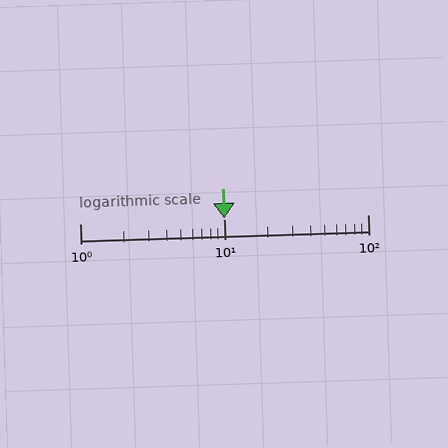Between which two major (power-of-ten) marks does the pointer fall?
The pointer is between 10 and 100.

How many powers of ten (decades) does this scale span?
The scale spans 2 decades, from 1 to 100.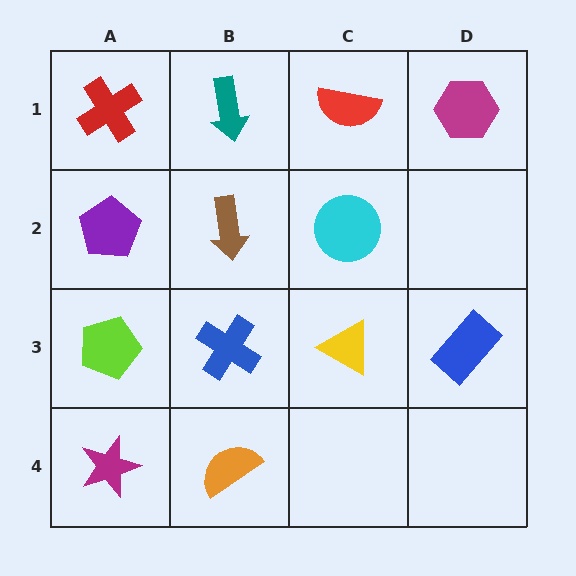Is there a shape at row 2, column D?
No, that cell is empty.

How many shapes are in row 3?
4 shapes.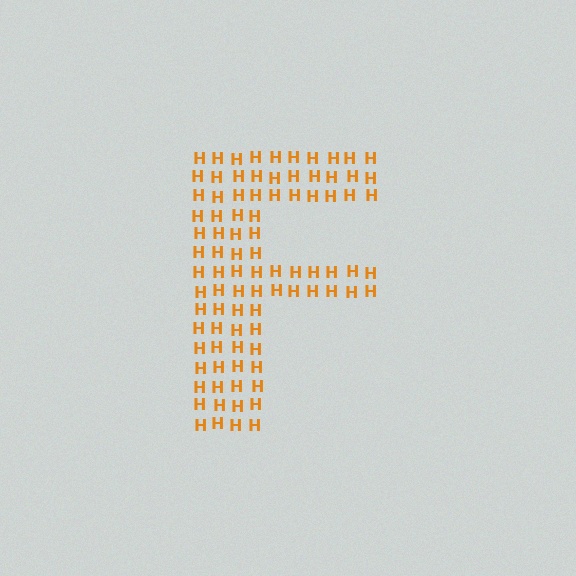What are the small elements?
The small elements are letter H's.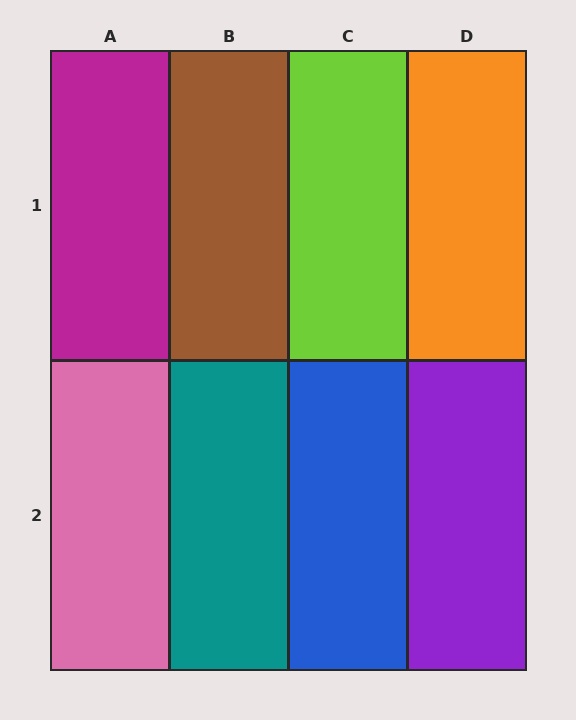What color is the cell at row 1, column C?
Lime.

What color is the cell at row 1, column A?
Magenta.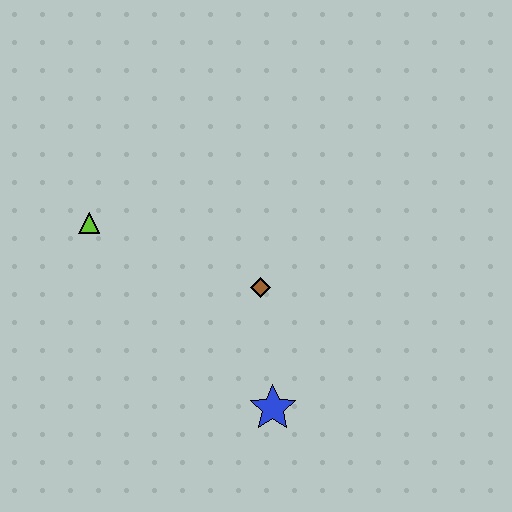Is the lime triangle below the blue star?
No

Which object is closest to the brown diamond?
The blue star is closest to the brown diamond.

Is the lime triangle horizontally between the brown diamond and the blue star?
No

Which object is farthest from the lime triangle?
The blue star is farthest from the lime triangle.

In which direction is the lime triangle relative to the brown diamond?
The lime triangle is to the left of the brown diamond.